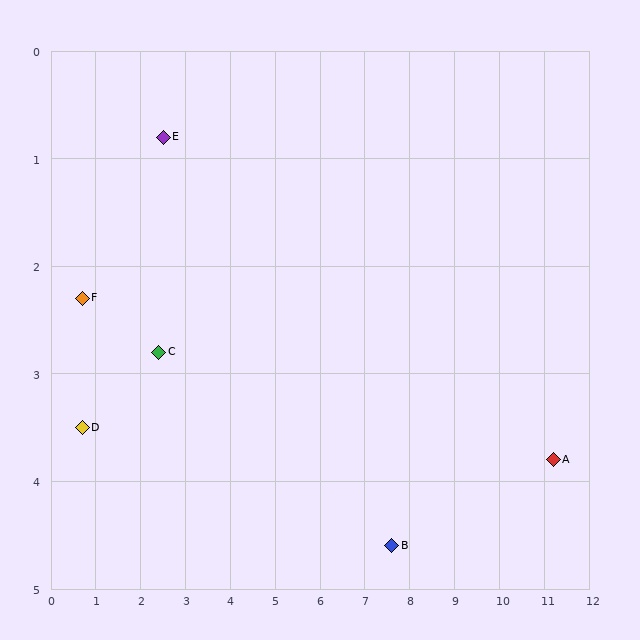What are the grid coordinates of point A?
Point A is at approximately (11.2, 3.8).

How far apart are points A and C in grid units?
Points A and C are about 8.9 grid units apart.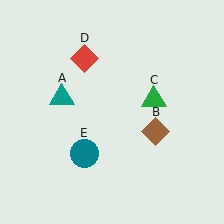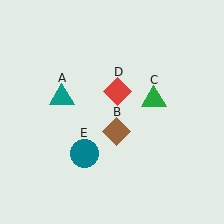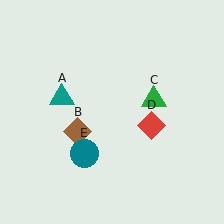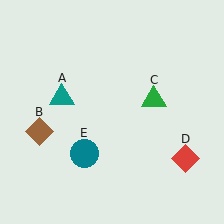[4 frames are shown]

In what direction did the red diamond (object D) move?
The red diamond (object D) moved down and to the right.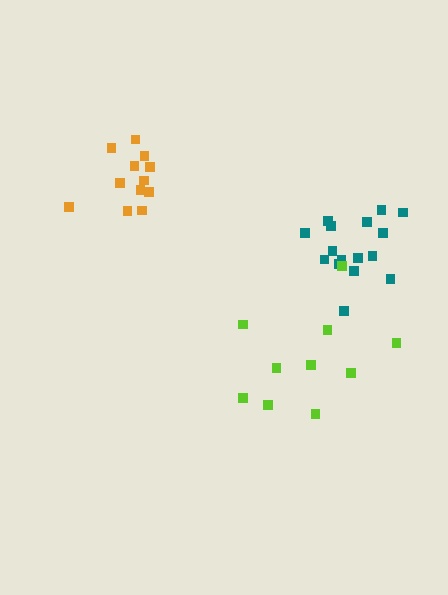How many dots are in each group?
Group 1: 16 dots, Group 2: 12 dots, Group 3: 10 dots (38 total).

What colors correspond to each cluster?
The clusters are colored: teal, orange, lime.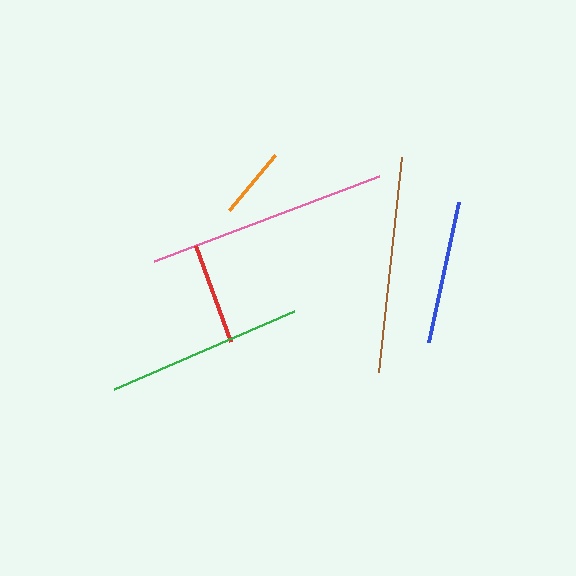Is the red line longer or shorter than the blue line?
The blue line is longer than the red line.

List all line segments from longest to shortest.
From longest to shortest: pink, brown, green, blue, red, orange.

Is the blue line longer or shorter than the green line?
The green line is longer than the blue line.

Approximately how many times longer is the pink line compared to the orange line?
The pink line is approximately 3.3 times the length of the orange line.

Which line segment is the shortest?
The orange line is the shortest at approximately 72 pixels.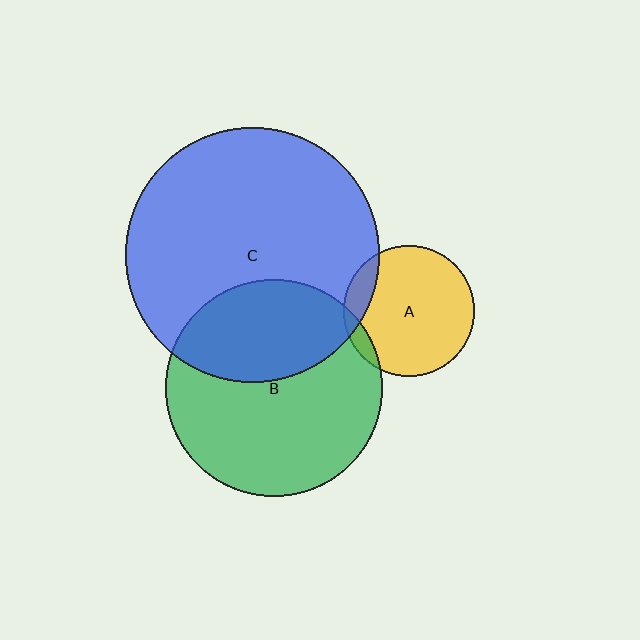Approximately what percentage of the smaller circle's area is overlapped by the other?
Approximately 35%.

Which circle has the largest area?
Circle C (blue).